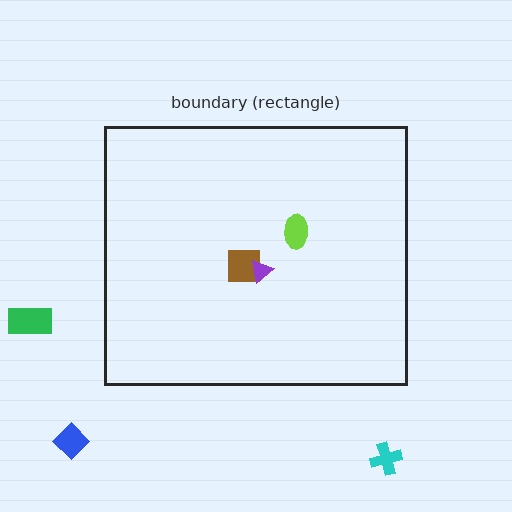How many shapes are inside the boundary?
3 inside, 3 outside.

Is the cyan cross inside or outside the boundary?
Outside.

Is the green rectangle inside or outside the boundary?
Outside.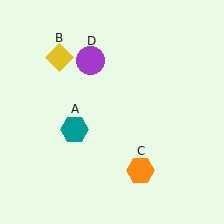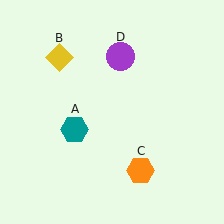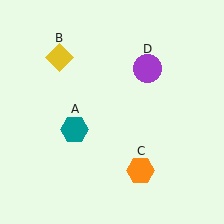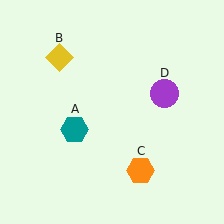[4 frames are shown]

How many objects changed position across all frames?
1 object changed position: purple circle (object D).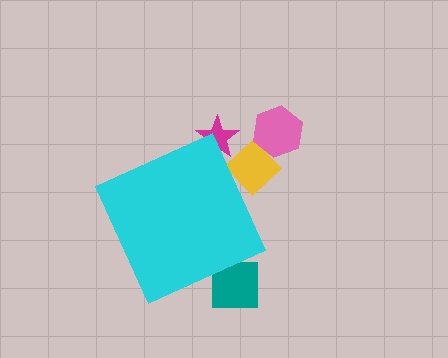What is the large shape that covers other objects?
A cyan diamond.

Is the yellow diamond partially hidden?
Yes, the yellow diamond is partially hidden behind the cyan diamond.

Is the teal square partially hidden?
Yes, the teal square is partially hidden behind the cyan diamond.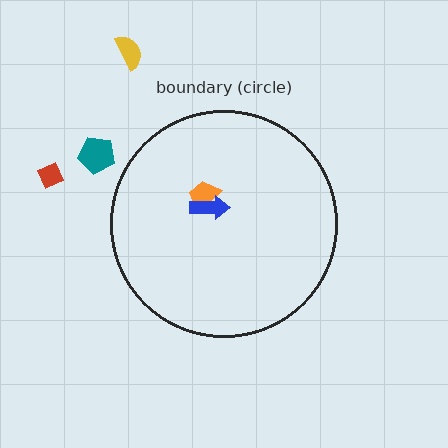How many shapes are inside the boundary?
2 inside, 3 outside.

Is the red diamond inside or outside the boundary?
Outside.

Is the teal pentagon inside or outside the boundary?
Outside.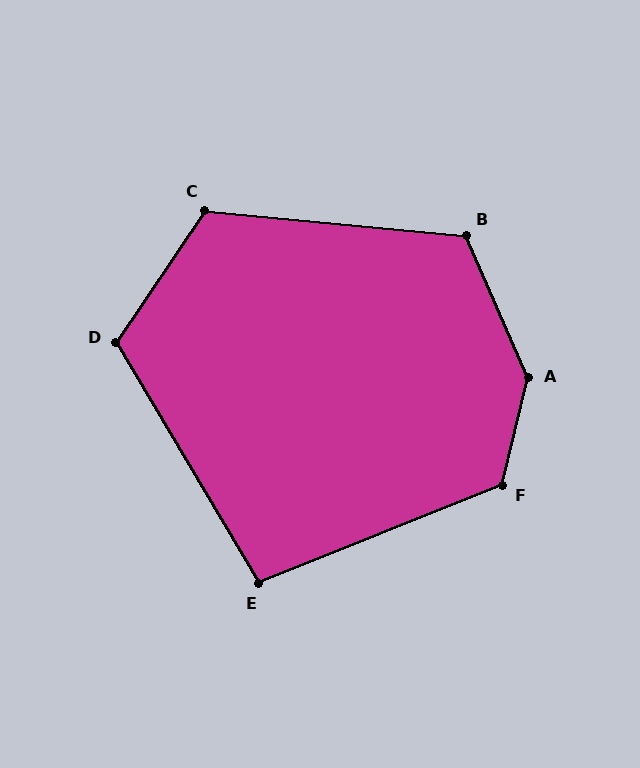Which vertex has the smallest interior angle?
E, at approximately 99 degrees.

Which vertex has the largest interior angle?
A, at approximately 143 degrees.